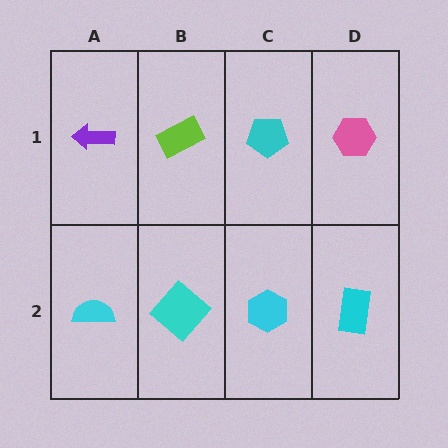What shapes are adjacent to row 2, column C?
A cyan pentagon (row 1, column C), a cyan diamond (row 2, column B), a cyan rectangle (row 2, column D).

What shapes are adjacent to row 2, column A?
A purple arrow (row 1, column A), a cyan diamond (row 2, column B).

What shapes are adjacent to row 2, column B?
A lime rectangle (row 1, column B), a cyan semicircle (row 2, column A), a cyan hexagon (row 2, column C).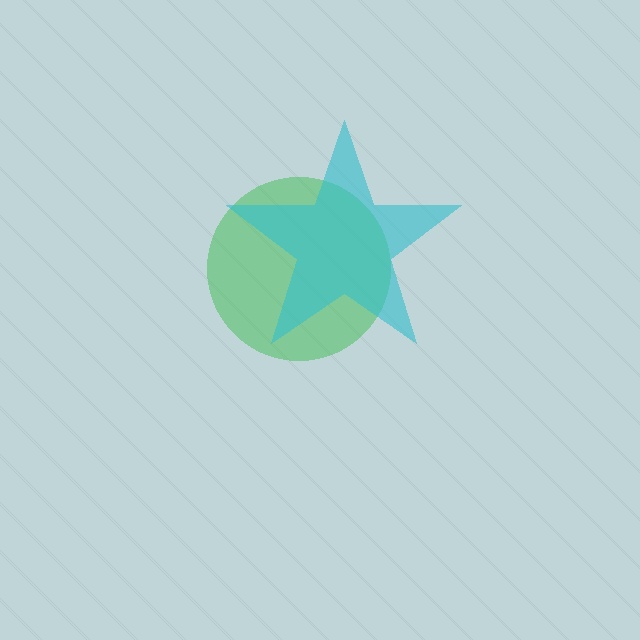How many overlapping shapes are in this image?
There are 2 overlapping shapes in the image.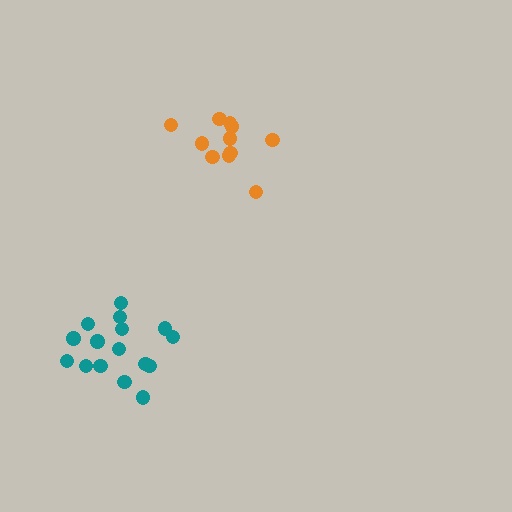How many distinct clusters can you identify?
There are 2 distinct clusters.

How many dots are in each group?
Group 1: 11 dots, Group 2: 16 dots (27 total).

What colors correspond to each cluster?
The clusters are colored: orange, teal.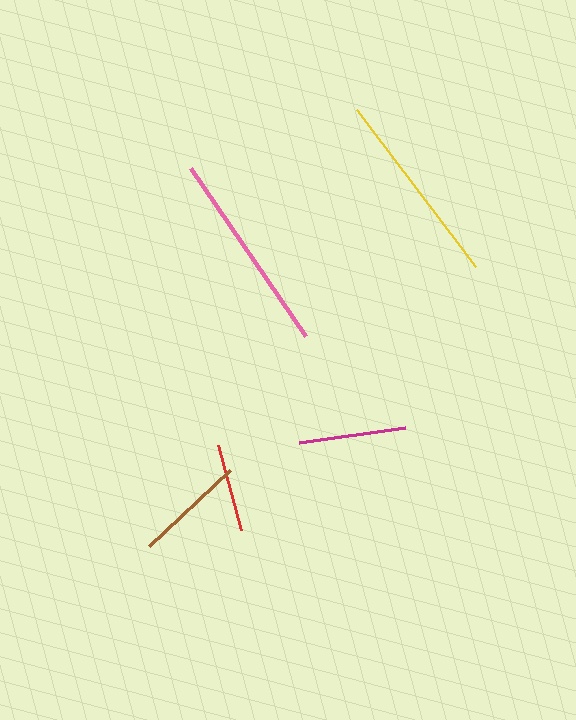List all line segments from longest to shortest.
From longest to shortest: pink, yellow, brown, magenta, red.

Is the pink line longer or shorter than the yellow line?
The pink line is longer than the yellow line.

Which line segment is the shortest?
The red line is the shortest at approximately 88 pixels.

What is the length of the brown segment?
The brown segment is approximately 111 pixels long.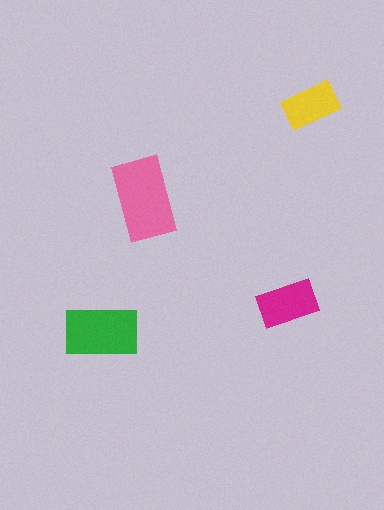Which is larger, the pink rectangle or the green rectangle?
The pink one.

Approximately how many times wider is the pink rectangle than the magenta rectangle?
About 1.5 times wider.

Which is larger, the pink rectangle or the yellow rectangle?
The pink one.